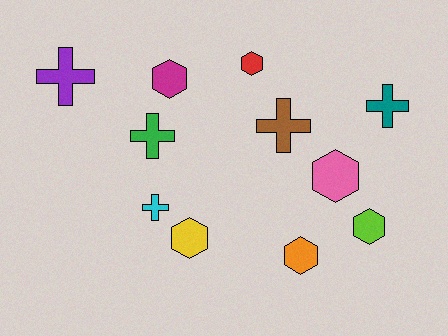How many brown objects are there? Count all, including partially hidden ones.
There is 1 brown object.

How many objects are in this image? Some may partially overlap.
There are 11 objects.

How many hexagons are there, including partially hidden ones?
There are 6 hexagons.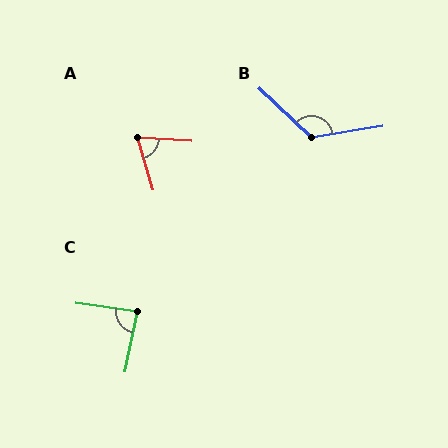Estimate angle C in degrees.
Approximately 86 degrees.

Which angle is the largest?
B, at approximately 127 degrees.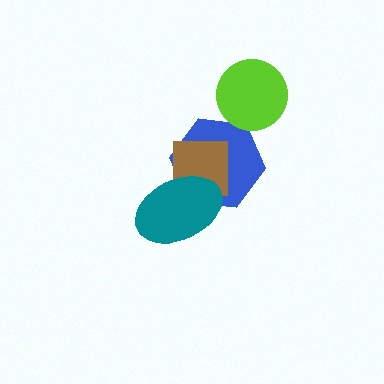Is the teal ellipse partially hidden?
No, no other shape covers it.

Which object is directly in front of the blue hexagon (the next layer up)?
The brown square is directly in front of the blue hexagon.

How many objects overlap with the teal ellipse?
2 objects overlap with the teal ellipse.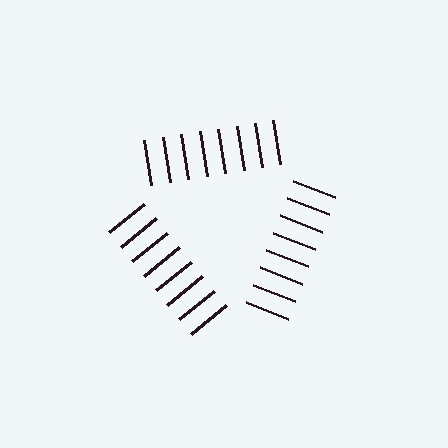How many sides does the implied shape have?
3 sides — the line-ends trace a triangle.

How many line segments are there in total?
24 — 8 along each of the 3 edges.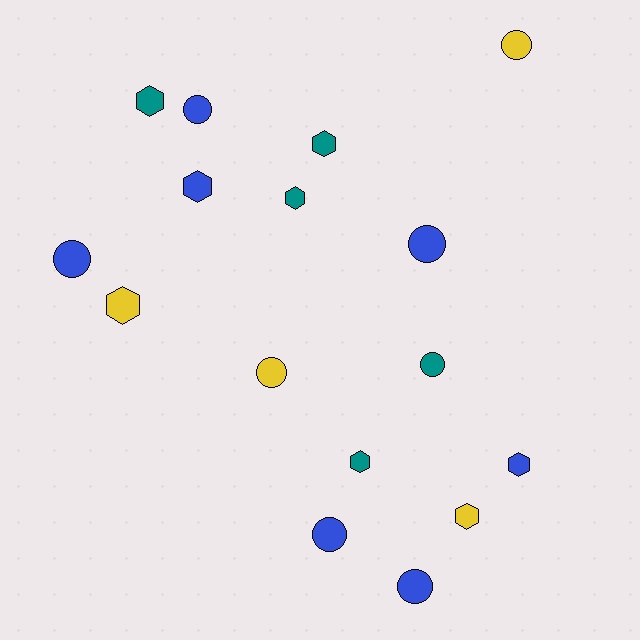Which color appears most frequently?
Blue, with 7 objects.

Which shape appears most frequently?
Hexagon, with 8 objects.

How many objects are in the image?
There are 16 objects.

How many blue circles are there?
There are 5 blue circles.